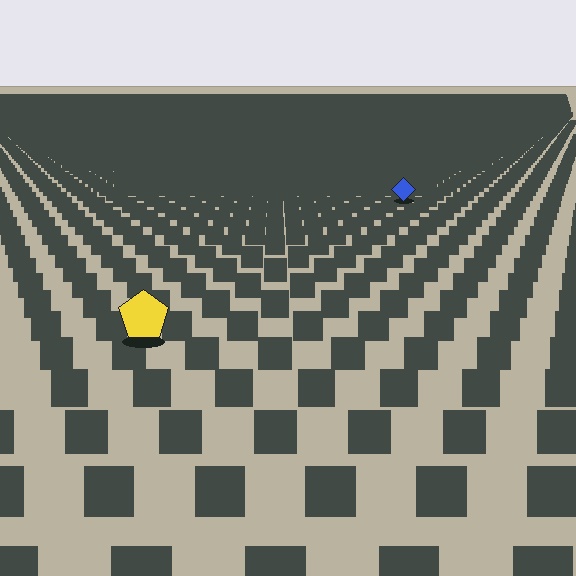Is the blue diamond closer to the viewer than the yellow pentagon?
No. The yellow pentagon is closer — you can tell from the texture gradient: the ground texture is coarser near it.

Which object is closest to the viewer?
The yellow pentagon is closest. The texture marks near it are larger and more spread out.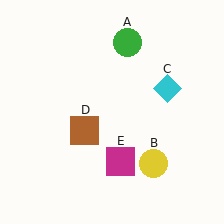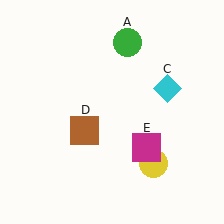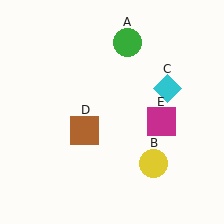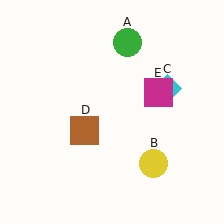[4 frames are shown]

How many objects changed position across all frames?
1 object changed position: magenta square (object E).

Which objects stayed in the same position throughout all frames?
Green circle (object A) and yellow circle (object B) and cyan diamond (object C) and brown square (object D) remained stationary.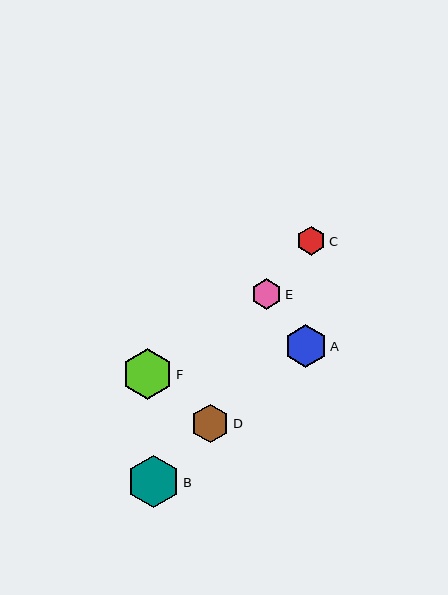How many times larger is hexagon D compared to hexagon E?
Hexagon D is approximately 1.3 times the size of hexagon E.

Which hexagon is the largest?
Hexagon B is the largest with a size of approximately 53 pixels.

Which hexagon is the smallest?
Hexagon C is the smallest with a size of approximately 29 pixels.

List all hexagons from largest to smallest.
From largest to smallest: B, F, A, D, E, C.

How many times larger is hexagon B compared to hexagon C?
Hexagon B is approximately 1.8 times the size of hexagon C.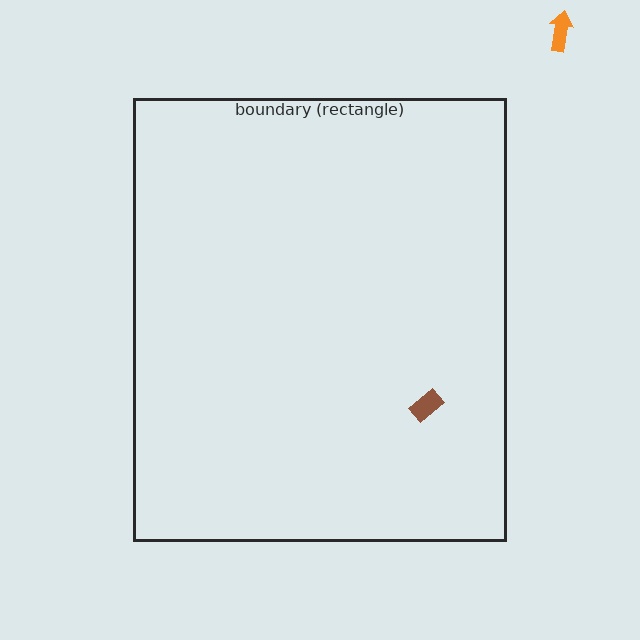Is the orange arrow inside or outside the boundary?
Outside.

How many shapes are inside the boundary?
1 inside, 1 outside.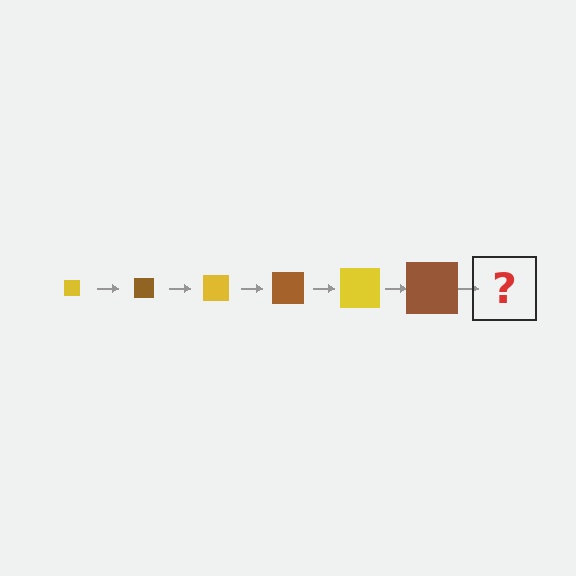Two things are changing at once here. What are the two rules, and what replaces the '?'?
The two rules are that the square grows larger each step and the color cycles through yellow and brown. The '?' should be a yellow square, larger than the previous one.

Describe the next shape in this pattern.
It should be a yellow square, larger than the previous one.